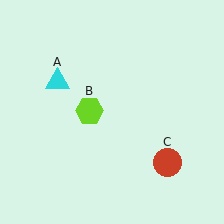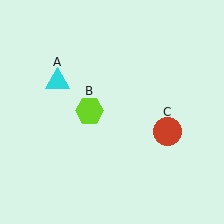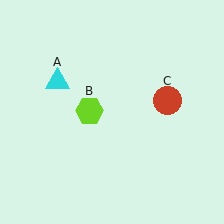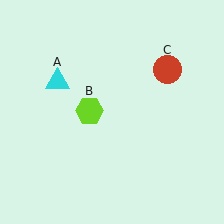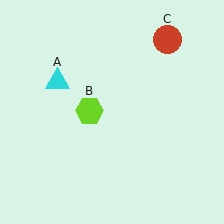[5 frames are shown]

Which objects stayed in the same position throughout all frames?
Cyan triangle (object A) and lime hexagon (object B) remained stationary.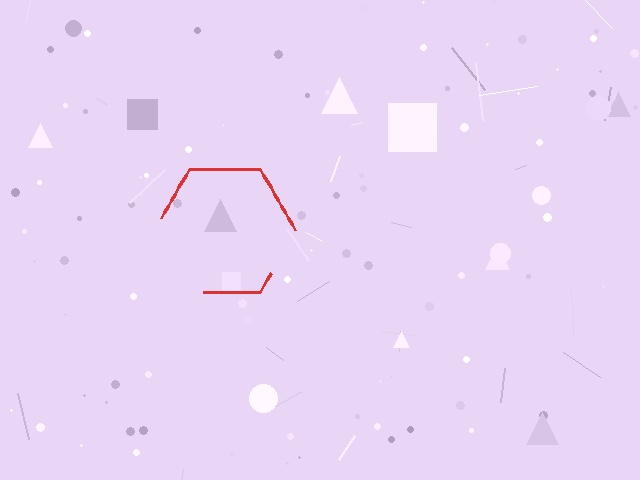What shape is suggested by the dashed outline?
The dashed outline suggests a hexagon.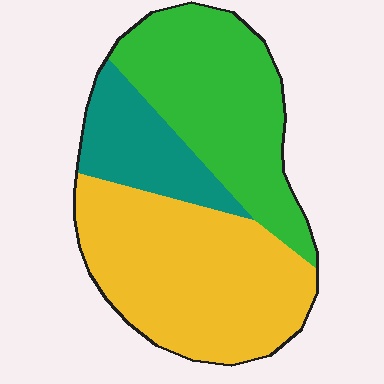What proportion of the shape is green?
Green covers 37% of the shape.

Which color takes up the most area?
Yellow, at roughly 45%.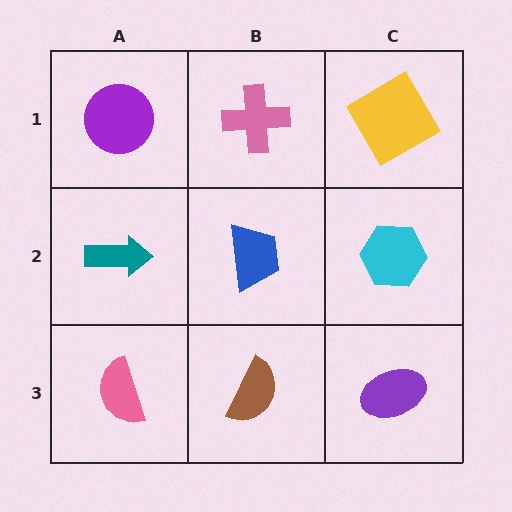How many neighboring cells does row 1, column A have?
2.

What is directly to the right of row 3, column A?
A brown semicircle.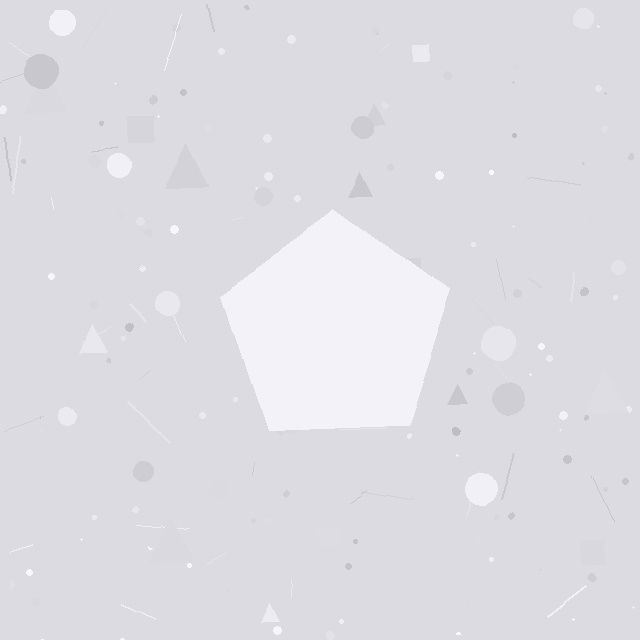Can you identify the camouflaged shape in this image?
The camouflaged shape is a pentagon.